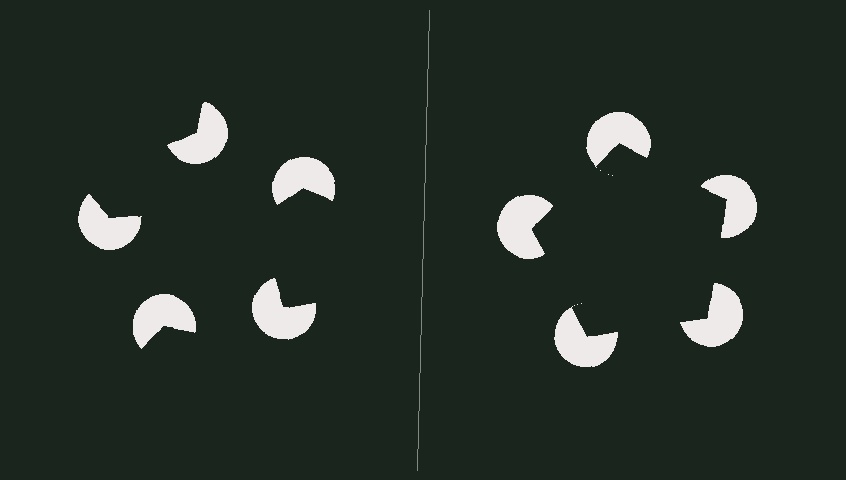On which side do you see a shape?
An illusory pentagon appears on the right side. On the left side the wedge cuts are rotated, so no coherent shape forms.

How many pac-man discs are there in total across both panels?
10 — 5 on each side.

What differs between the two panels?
The pac-man discs are positioned identically on both sides; only the wedge orientations differ. On the right they align to a pentagon; on the left they are misaligned.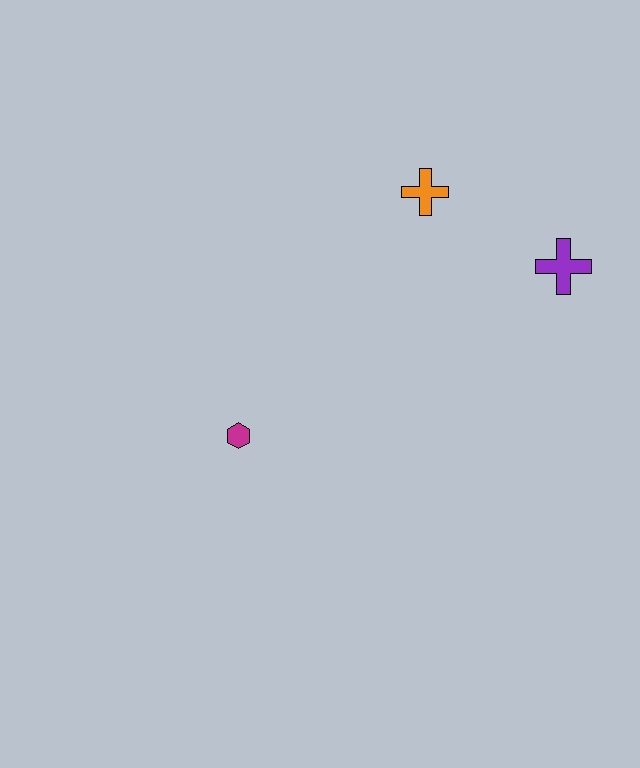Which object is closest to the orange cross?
The purple cross is closest to the orange cross.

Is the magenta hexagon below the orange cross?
Yes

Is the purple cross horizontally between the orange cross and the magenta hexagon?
No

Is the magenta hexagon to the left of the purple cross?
Yes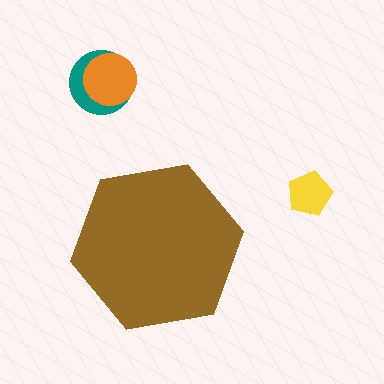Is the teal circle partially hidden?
No, the teal circle is fully visible.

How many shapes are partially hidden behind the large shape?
0 shapes are partially hidden.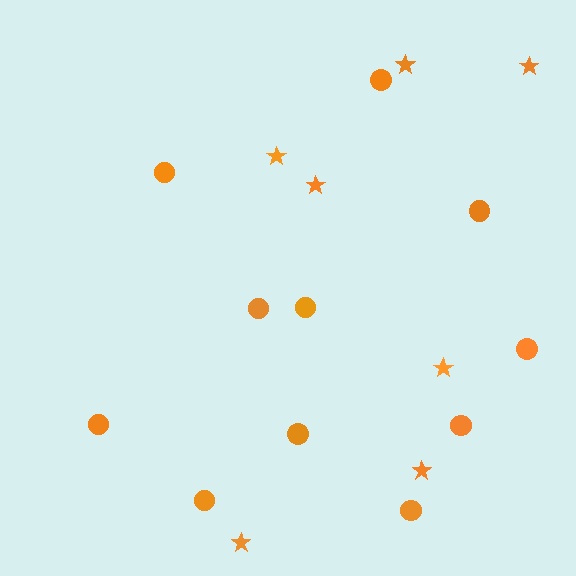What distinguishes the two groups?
There are 2 groups: one group of stars (7) and one group of circles (11).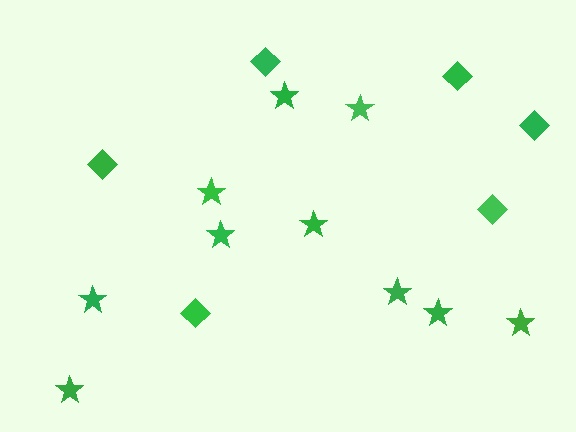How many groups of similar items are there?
There are 2 groups: one group of stars (10) and one group of diamonds (6).